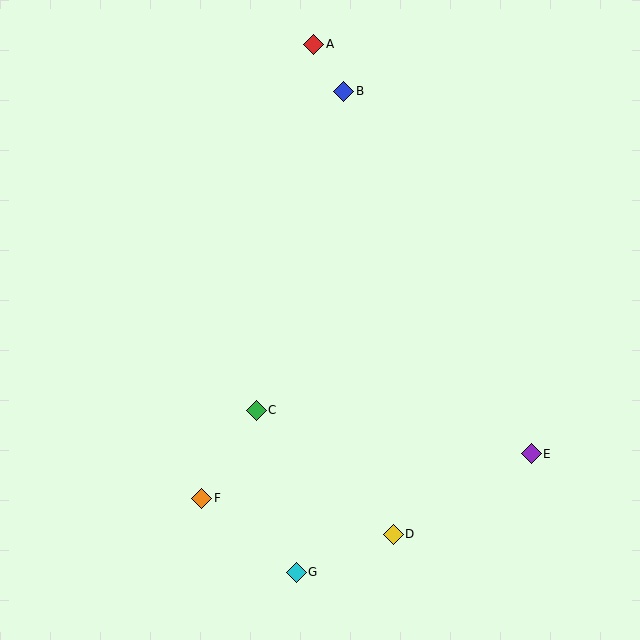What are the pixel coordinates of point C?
Point C is at (256, 410).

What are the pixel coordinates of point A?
Point A is at (314, 44).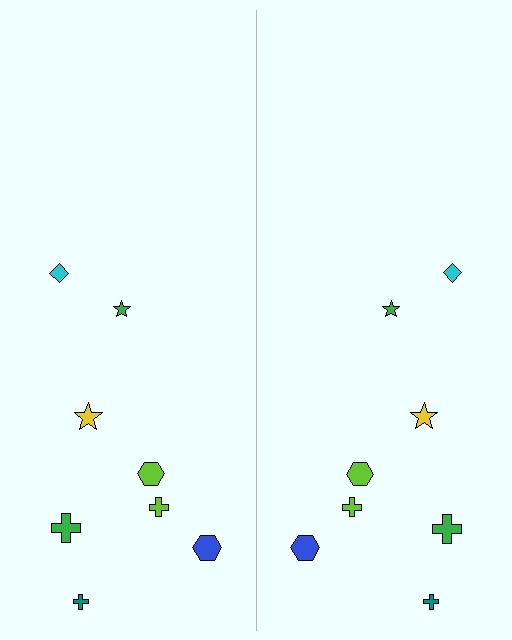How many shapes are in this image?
There are 16 shapes in this image.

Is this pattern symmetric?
Yes, this pattern has bilateral (reflection) symmetry.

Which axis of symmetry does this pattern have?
The pattern has a vertical axis of symmetry running through the center of the image.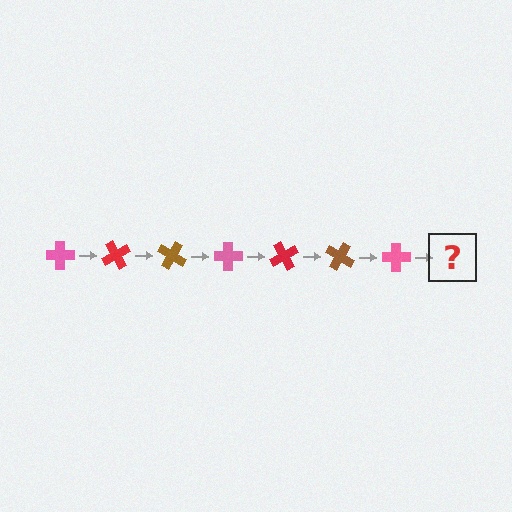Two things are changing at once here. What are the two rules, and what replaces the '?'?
The two rules are that it rotates 60 degrees each step and the color cycles through pink, red, and brown. The '?' should be a red cross, rotated 420 degrees from the start.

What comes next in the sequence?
The next element should be a red cross, rotated 420 degrees from the start.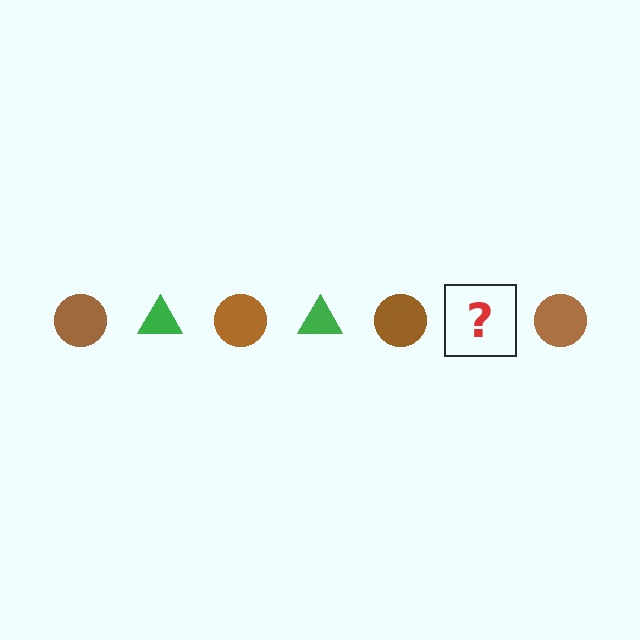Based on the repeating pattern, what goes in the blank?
The blank should be a green triangle.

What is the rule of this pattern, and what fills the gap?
The rule is that the pattern alternates between brown circle and green triangle. The gap should be filled with a green triangle.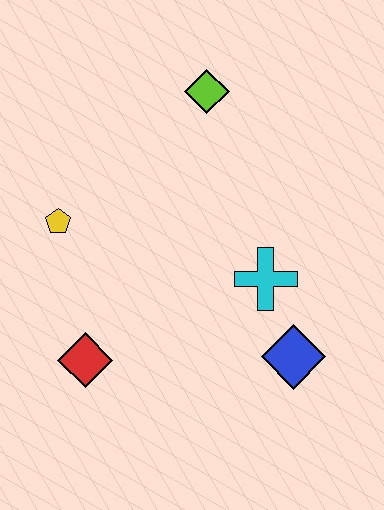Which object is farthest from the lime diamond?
The red diamond is farthest from the lime diamond.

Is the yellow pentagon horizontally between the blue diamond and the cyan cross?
No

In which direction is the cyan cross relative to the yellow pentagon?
The cyan cross is to the right of the yellow pentagon.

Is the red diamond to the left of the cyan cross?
Yes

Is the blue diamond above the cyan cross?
No